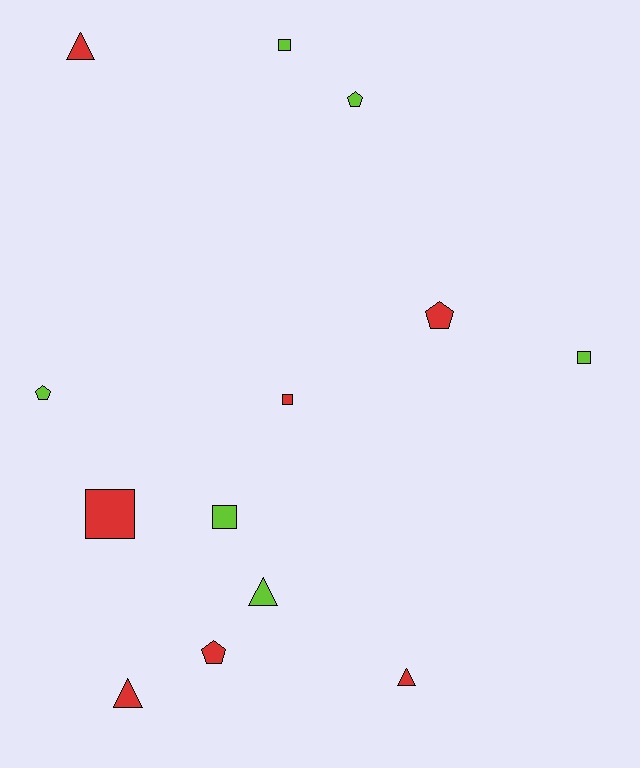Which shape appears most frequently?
Square, with 5 objects.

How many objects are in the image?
There are 13 objects.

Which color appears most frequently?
Red, with 7 objects.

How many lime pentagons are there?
There are 2 lime pentagons.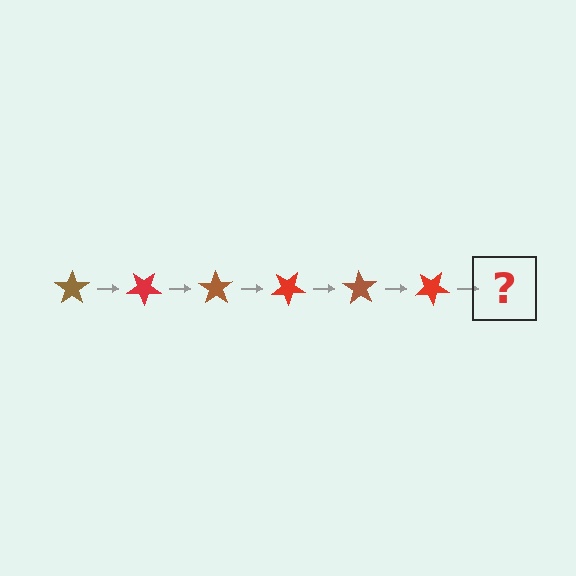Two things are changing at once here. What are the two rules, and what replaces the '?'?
The two rules are that it rotates 35 degrees each step and the color cycles through brown and red. The '?' should be a brown star, rotated 210 degrees from the start.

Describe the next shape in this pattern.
It should be a brown star, rotated 210 degrees from the start.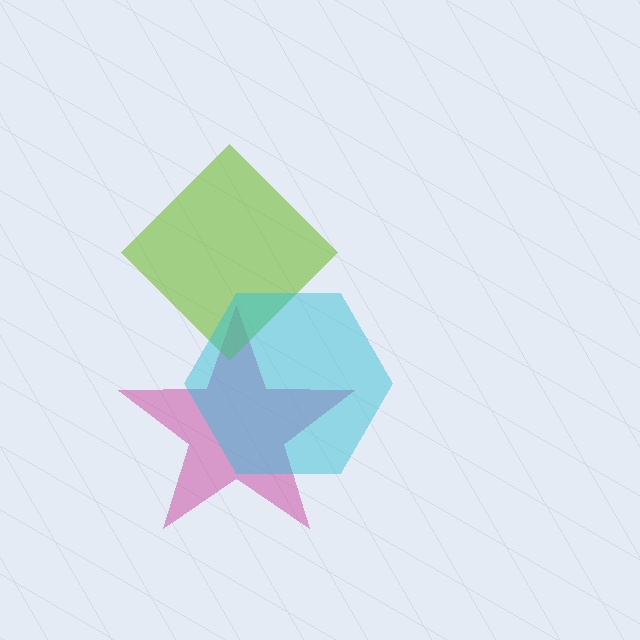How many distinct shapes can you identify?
There are 3 distinct shapes: a magenta star, a lime diamond, a cyan hexagon.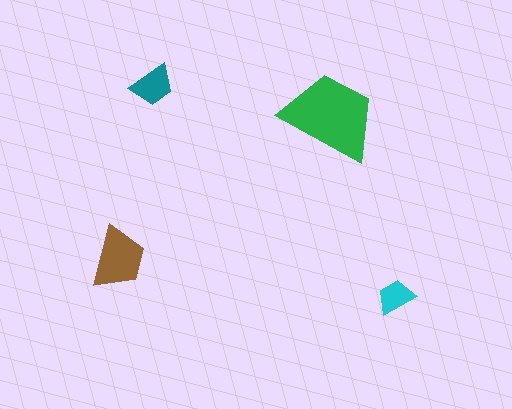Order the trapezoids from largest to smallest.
the green one, the brown one, the teal one, the cyan one.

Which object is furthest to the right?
The cyan trapezoid is rightmost.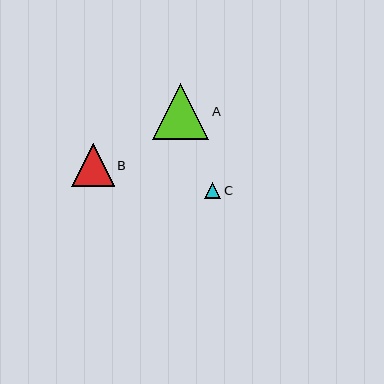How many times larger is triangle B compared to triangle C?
Triangle B is approximately 2.6 times the size of triangle C.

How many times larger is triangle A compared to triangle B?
Triangle A is approximately 1.3 times the size of triangle B.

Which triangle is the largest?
Triangle A is the largest with a size of approximately 56 pixels.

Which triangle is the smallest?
Triangle C is the smallest with a size of approximately 16 pixels.